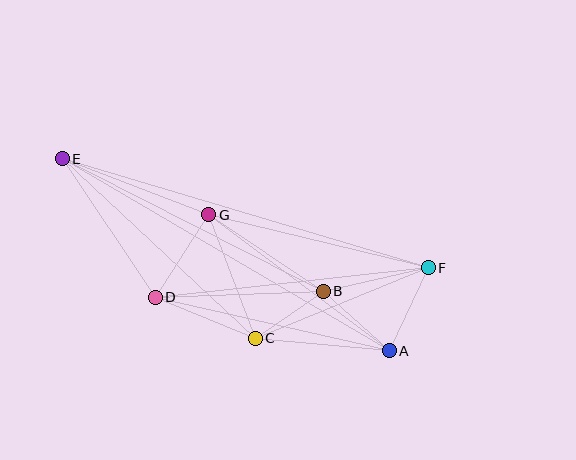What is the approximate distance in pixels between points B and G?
The distance between B and G is approximately 137 pixels.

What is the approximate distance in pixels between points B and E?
The distance between B and E is approximately 292 pixels.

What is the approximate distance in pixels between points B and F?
The distance between B and F is approximately 108 pixels.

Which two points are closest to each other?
Points B and C are closest to each other.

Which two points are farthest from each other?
Points E and F are farthest from each other.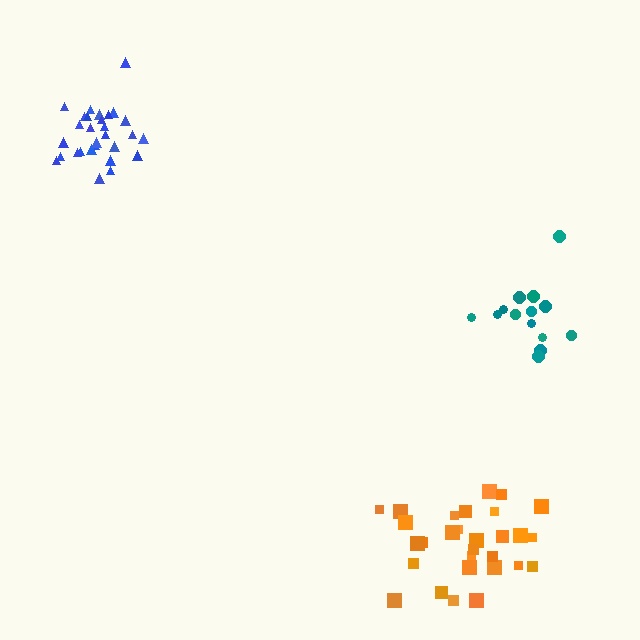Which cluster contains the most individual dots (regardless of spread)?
Blue (31).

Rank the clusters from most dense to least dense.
blue, orange, teal.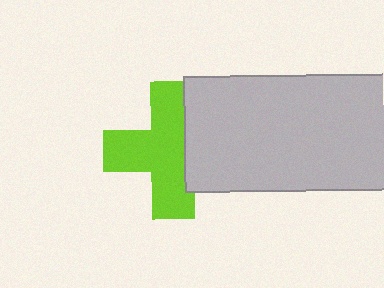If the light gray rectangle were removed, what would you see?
You would see the complete lime cross.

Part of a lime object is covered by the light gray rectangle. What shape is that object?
It is a cross.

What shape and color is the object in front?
The object in front is a light gray rectangle.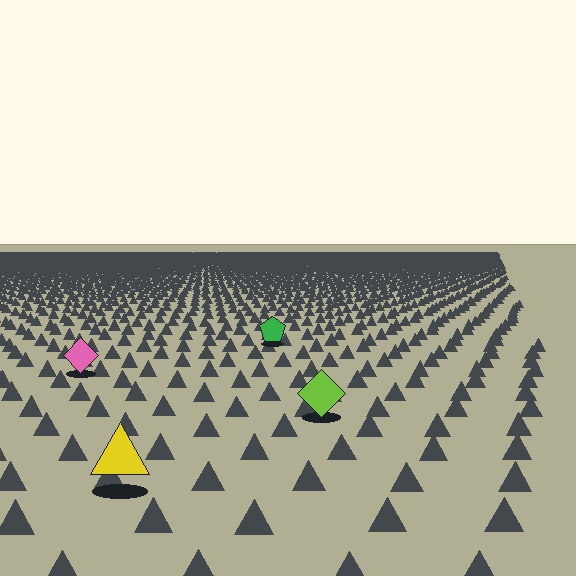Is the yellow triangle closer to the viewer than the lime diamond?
Yes. The yellow triangle is closer — you can tell from the texture gradient: the ground texture is coarser near it.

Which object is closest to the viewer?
The yellow triangle is closest. The texture marks near it are larger and more spread out.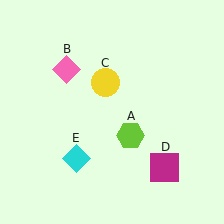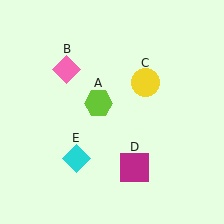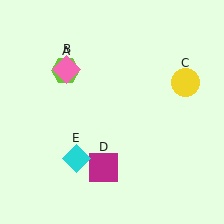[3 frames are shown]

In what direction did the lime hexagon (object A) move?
The lime hexagon (object A) moved up and to the left.